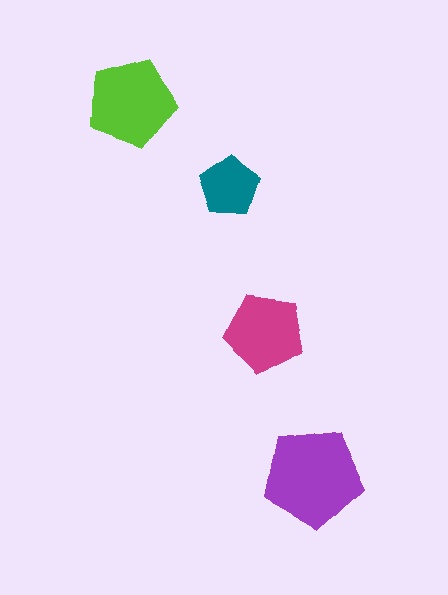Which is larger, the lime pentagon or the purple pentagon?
The purple one.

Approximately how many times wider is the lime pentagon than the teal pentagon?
About 1.5 times wider.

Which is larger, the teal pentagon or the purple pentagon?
The purple one.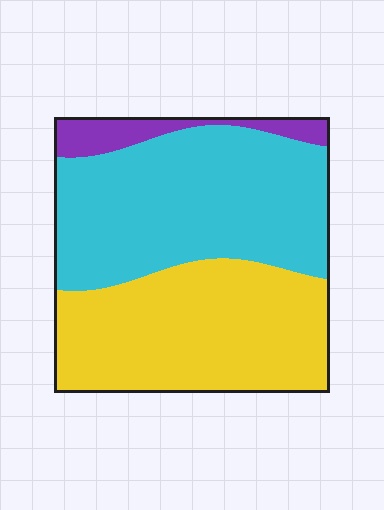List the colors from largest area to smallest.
From largest to smallest: cyan, yellow, purple.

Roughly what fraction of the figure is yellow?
Yellow covers around 45% of the figure.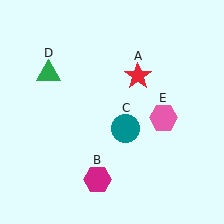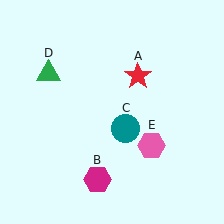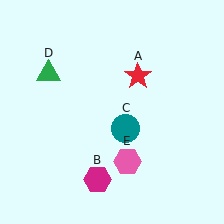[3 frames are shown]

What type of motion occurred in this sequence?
The pink hexagon (object E) rotated clockwise around the center of the scene.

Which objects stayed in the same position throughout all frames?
Red star (object A) and magenta hexagon (object B) and teal circle (object C) and green triangle (object D) remained stationary.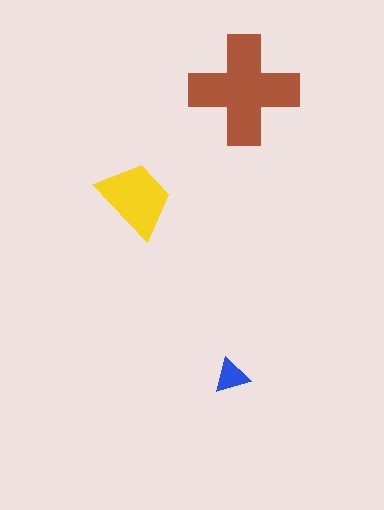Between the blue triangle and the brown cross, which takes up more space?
The brown cross.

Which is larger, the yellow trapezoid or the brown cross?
The brown cross.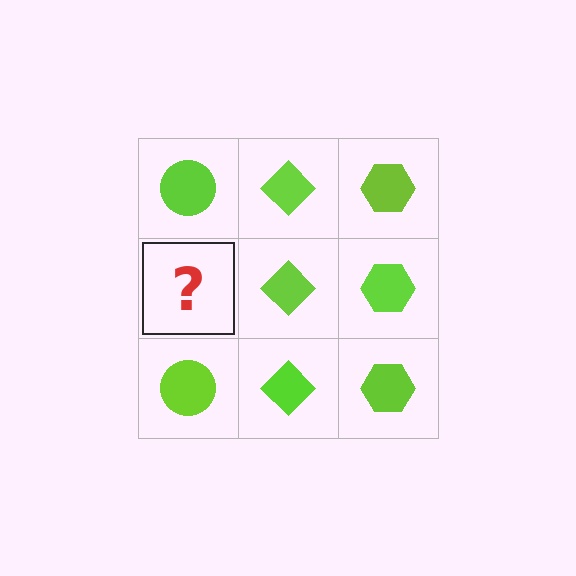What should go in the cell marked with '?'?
The missing cell should contain a lime circle.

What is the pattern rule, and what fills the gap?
The rule is that each column has a consistent shape. The gap should be filled with a lime circle.